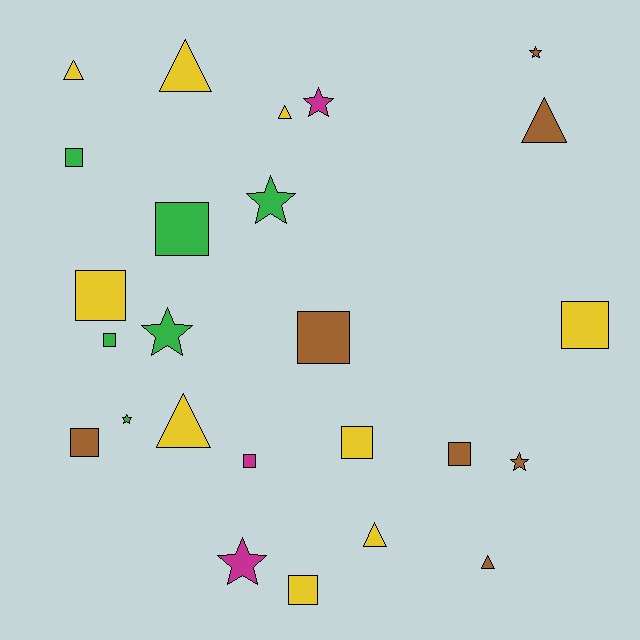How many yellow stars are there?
There are no yellow stars.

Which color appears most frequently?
Yellow, with 9 objects.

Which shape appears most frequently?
Square, with 11 objects.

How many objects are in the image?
There are 25 objects.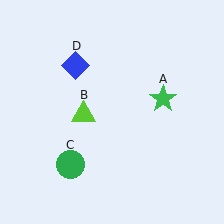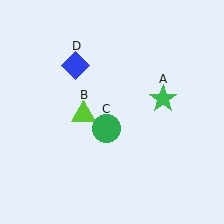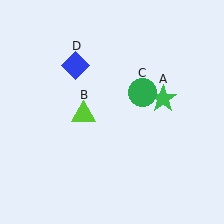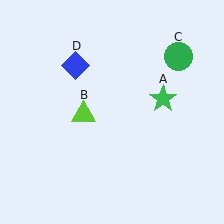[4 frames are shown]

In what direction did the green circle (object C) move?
The green circle (object C) moved up and to the right.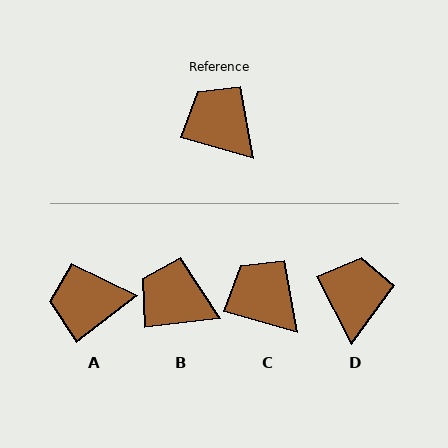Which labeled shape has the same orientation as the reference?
C.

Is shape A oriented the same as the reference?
No, it is off by about 53 degrees.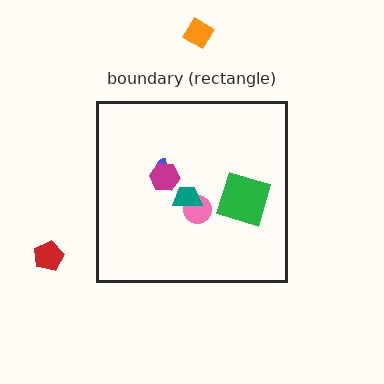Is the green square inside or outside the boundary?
Inside.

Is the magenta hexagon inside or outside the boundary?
Inside.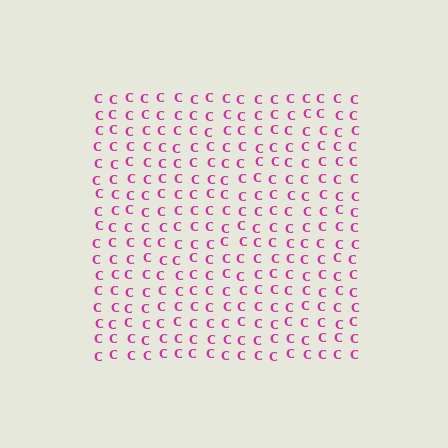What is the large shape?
The large shape is a square.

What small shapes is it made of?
It is made of small letter C's.